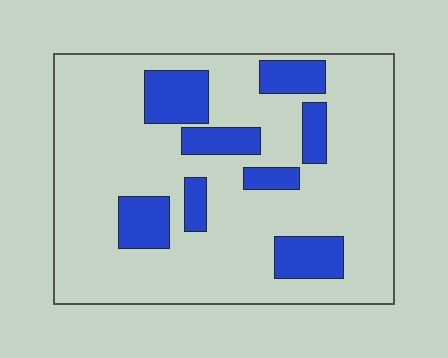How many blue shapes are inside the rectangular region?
8.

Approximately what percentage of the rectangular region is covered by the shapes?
Approximately 20%.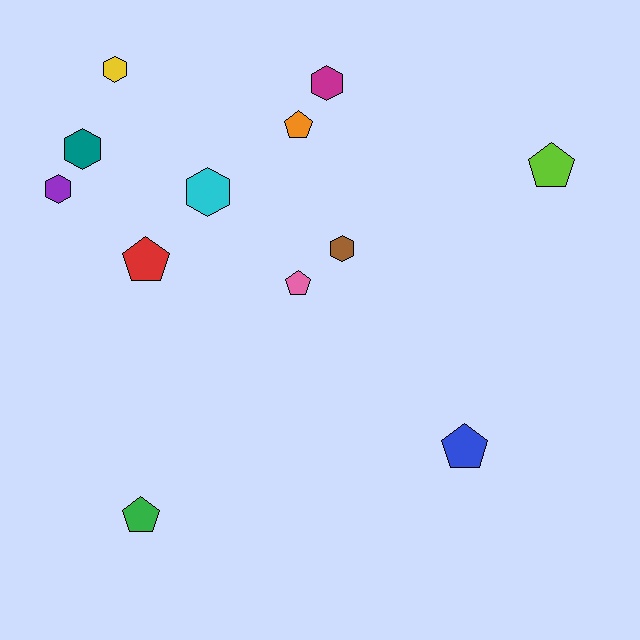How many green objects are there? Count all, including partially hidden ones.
There is 1 green object.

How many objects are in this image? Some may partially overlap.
There are 12 objects.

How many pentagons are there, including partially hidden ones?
There are 6 pentagons.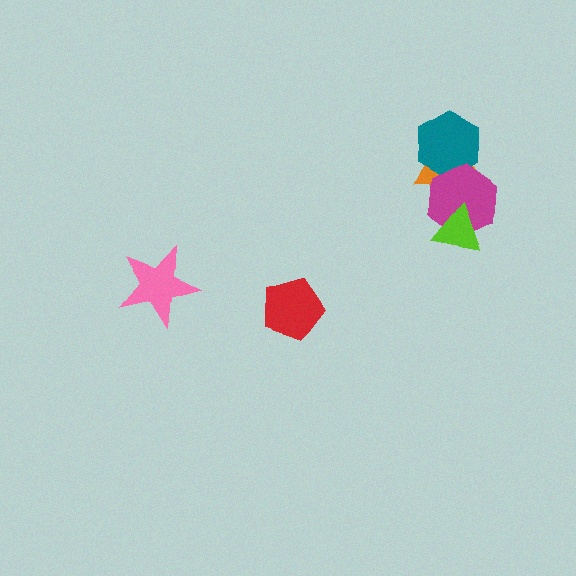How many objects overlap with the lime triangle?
1 object overlaps with the lime triangle.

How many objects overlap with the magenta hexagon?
3 objects overlap with the magenta hexagon.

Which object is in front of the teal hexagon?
The magenta hexagon is in front of the teal hexagon.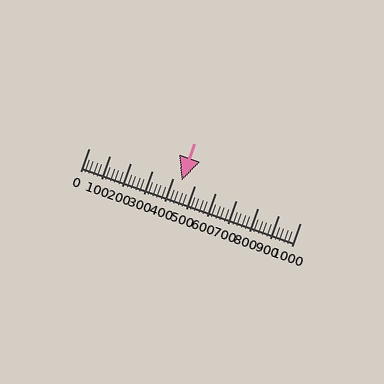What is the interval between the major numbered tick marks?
The major tick marks are spaced 100 units apart.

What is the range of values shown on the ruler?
The ruler shows values from 0 to 1000.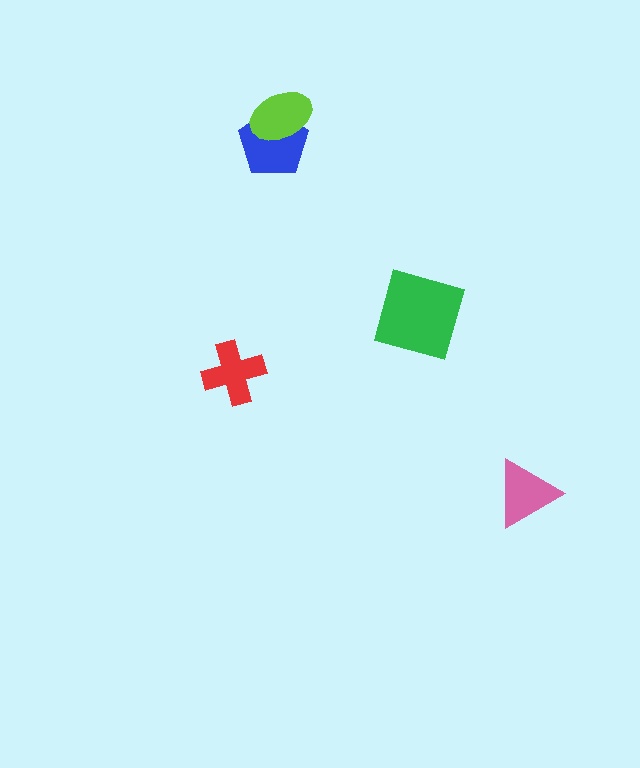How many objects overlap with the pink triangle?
0 objects overlap with the pink triangle.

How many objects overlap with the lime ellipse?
1 object overlaps with the lime ellipse.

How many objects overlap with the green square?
0 objects overlap with the green square.